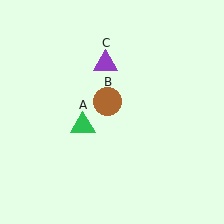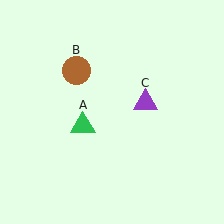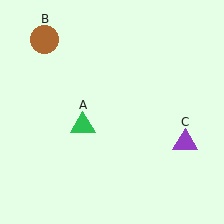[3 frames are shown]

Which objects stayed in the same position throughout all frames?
Green triangle (object A) remained stationary.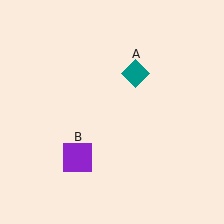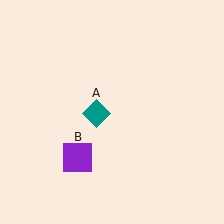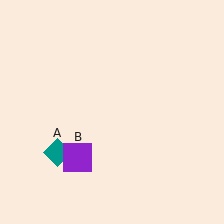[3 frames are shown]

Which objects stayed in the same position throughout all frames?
Purple square (object B) remained stationary.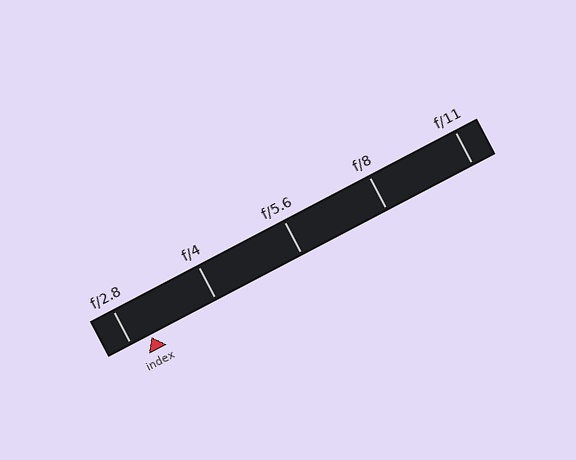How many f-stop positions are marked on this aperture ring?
There are 5 f-stop positions marked.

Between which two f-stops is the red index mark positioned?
The index mark is between f/2.8 and f/4.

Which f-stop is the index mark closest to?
The index mark is closest to f/2.8.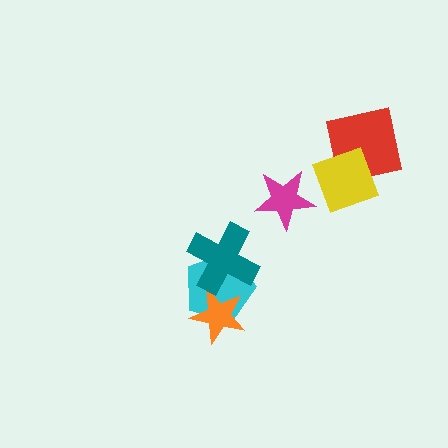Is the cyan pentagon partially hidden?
Yes, it is partially covered by another shape.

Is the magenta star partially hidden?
No, no other shape covers it.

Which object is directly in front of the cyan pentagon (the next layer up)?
The orange star is directly in front of the cyan pentagon.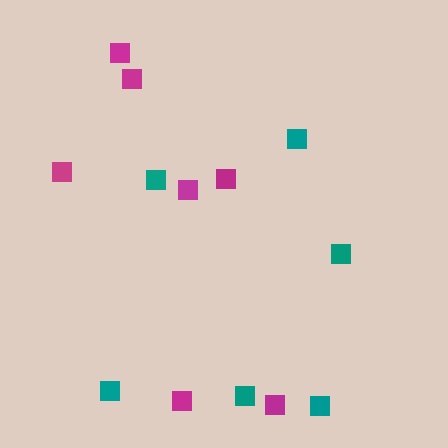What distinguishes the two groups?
There are 2 groups: one group of teal squares (6) and one group of magenta squares (7).